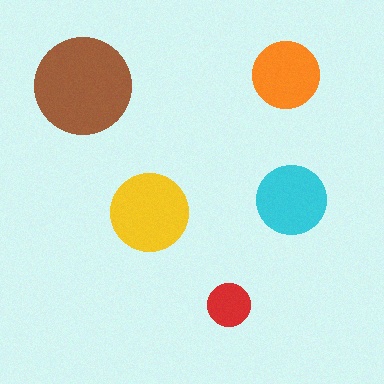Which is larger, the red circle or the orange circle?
The orange one.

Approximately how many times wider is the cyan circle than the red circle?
About 1.5 times wider.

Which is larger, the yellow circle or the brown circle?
The brown one.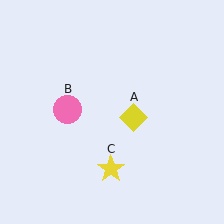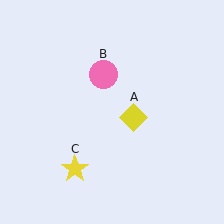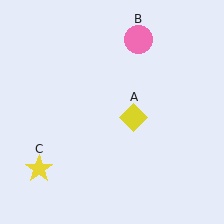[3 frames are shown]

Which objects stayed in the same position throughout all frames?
Yellow diamond (object A) remained stationary.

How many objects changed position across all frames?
2 objects changed position: pink circle (object B), yellow star (object C).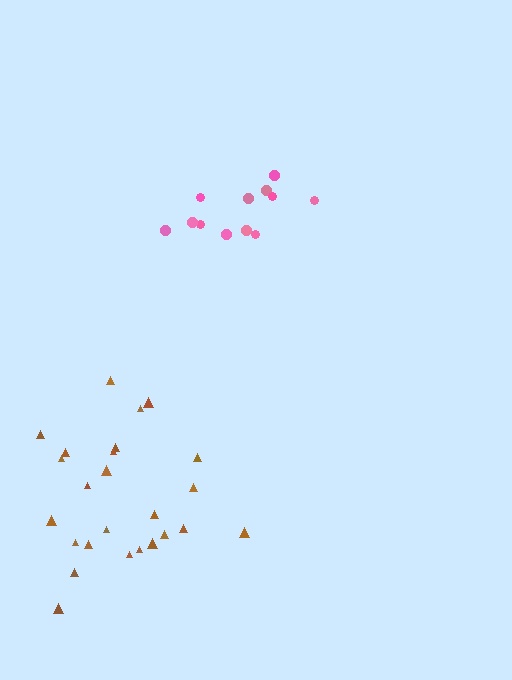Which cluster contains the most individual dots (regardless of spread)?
Brown (25).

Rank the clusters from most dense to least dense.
pink, brown.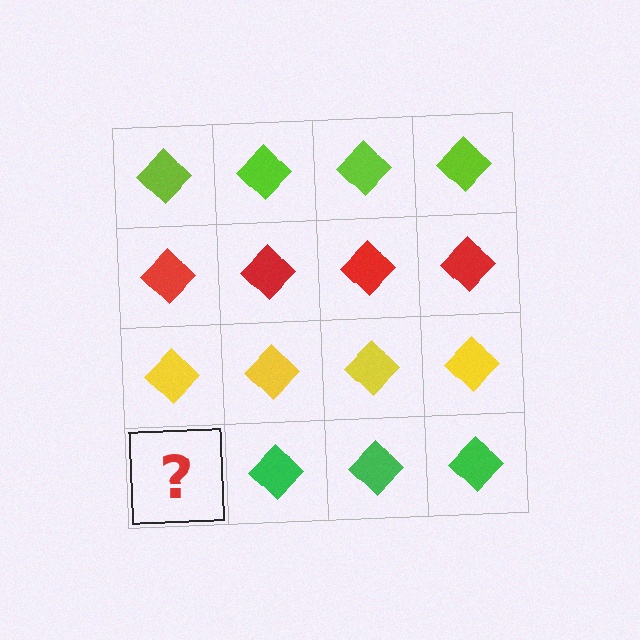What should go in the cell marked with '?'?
The missing cell should contain a green diamond.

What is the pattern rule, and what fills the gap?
The rule is that each row has a consistent color. The gap should be filled with a green diamond.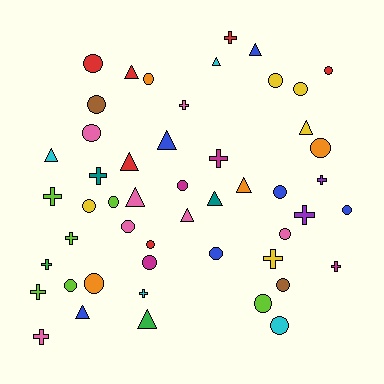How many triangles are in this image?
There are 13 triangles.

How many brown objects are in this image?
There are 2 brown objects.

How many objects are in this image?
There are 50 objects.